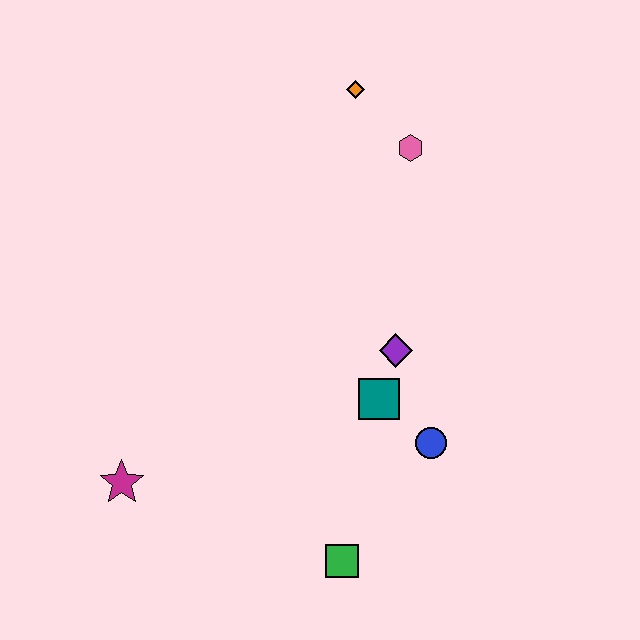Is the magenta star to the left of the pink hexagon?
Yes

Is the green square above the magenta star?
No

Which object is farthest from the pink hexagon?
The magenta star is farthest from the pink hexagon.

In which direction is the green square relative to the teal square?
The green square is below the teal square.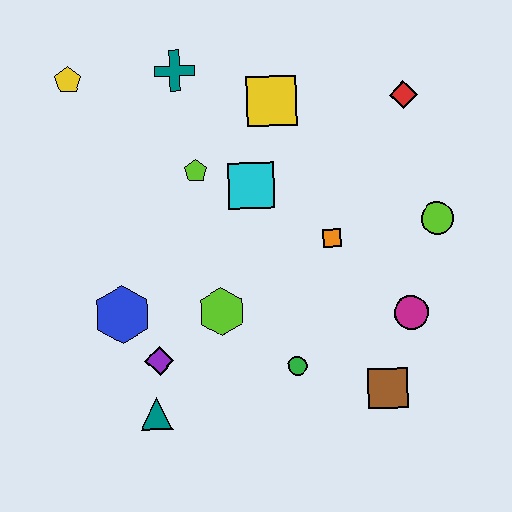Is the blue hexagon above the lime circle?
No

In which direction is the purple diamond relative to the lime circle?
The purple diamond is to the left of the lime circle.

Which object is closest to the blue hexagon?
The purple diamond is closest to the blue hexagon.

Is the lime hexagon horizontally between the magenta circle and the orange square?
No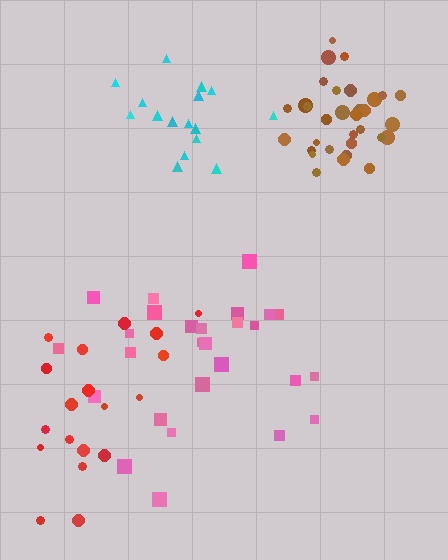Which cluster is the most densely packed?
Brown.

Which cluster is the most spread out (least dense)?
Red.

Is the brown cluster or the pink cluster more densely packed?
Brown.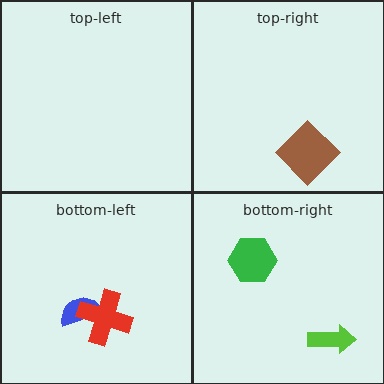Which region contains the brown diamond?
The top-right region.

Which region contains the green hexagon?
The bottom-right region.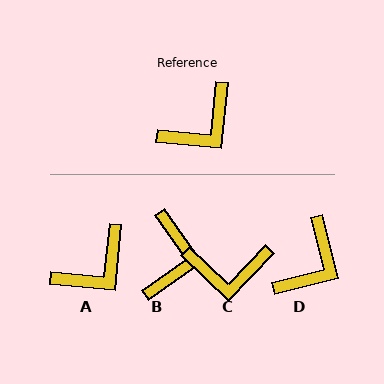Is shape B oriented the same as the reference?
No, it is off by about 41 degrees.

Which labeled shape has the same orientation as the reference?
A.